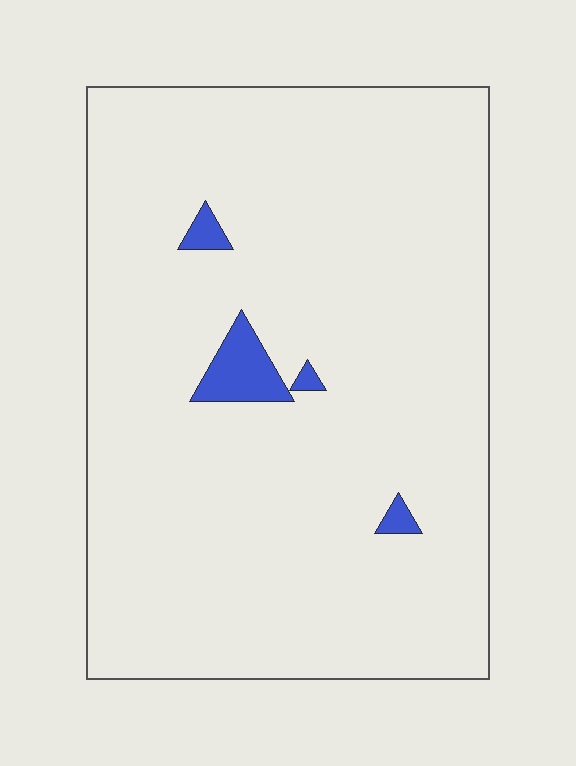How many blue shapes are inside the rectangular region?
4.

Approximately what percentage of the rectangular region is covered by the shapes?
Approximately 5%.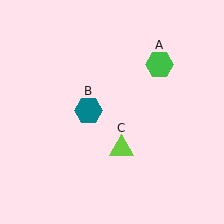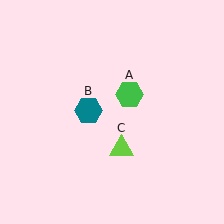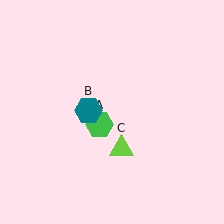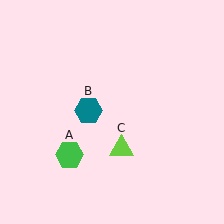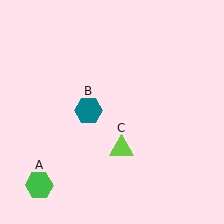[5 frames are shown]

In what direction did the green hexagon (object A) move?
The green hexagon (object A) moved down and to the left.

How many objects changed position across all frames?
1 object changed position: green hexagon (object A).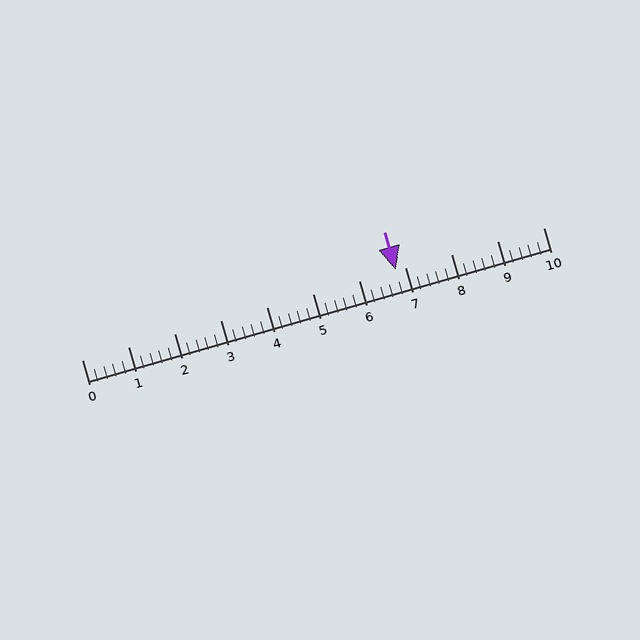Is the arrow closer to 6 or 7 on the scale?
The arrow is closer to 7.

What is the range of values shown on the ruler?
The ruler shows values from 0 to 10.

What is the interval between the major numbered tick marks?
The major tick marks are spaced 1 units apart.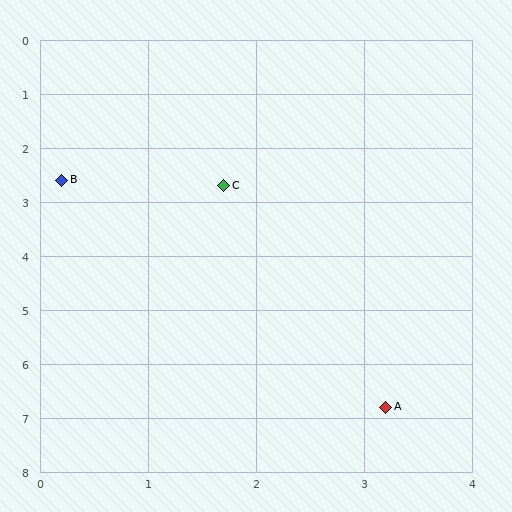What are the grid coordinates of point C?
Point C is at approximately (1.7, 2.7).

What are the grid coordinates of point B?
Point B is at approximately (0.2, 2.6).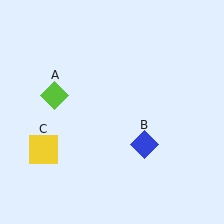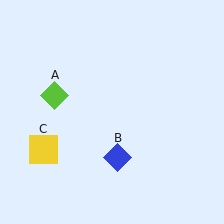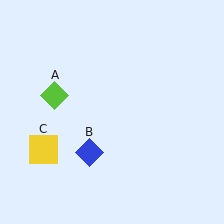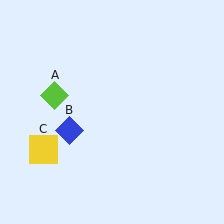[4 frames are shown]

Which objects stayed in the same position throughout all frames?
Lime diamond (object A) and yellow square (object C) remained stationary.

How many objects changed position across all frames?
1 object changed position: blue diamond (object B).